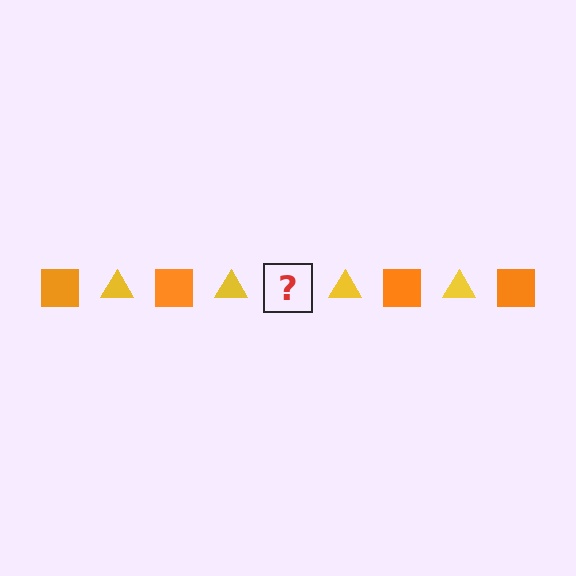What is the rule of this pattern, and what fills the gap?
The rule is that the pattern alternates between orange square and yellow triangle. The gap should be filled with an orange square.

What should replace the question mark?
The question mark should be replaced with an orange square.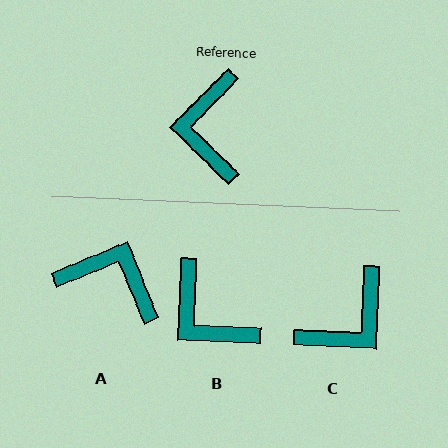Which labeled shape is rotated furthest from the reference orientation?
C, about 132 degrees away.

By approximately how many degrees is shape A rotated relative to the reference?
Approximately 113 degrees clockwise.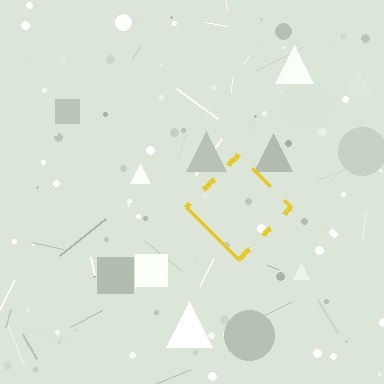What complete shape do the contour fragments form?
The contour fragments form a diamond.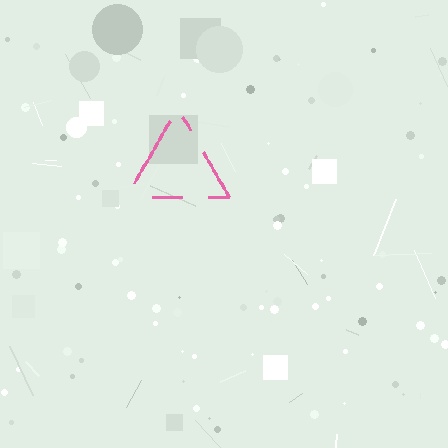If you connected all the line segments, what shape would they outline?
They would outline a triangle.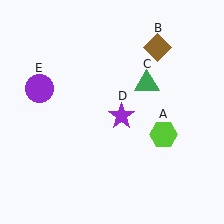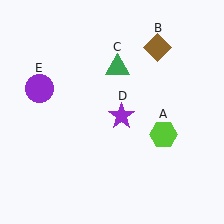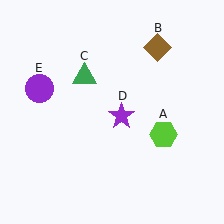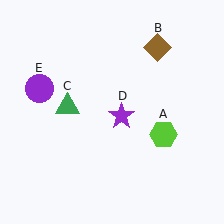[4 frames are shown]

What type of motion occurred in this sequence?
The green triangle (object C) rotated counterclockwise around the center of the scene.